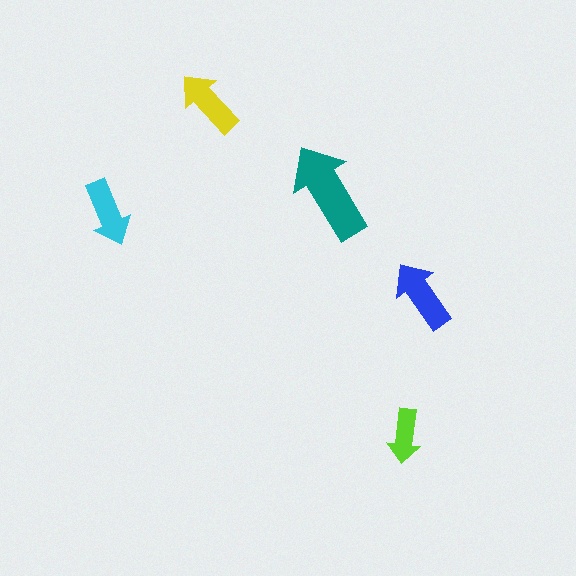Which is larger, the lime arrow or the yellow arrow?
The yellow one.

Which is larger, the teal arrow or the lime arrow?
The teal one.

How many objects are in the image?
There are 5 objects in the image.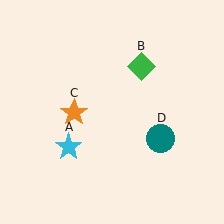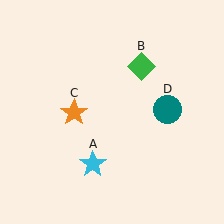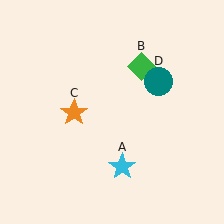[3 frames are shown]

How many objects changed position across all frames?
2 objects changed position: cyan star (object A), teal circle (object D).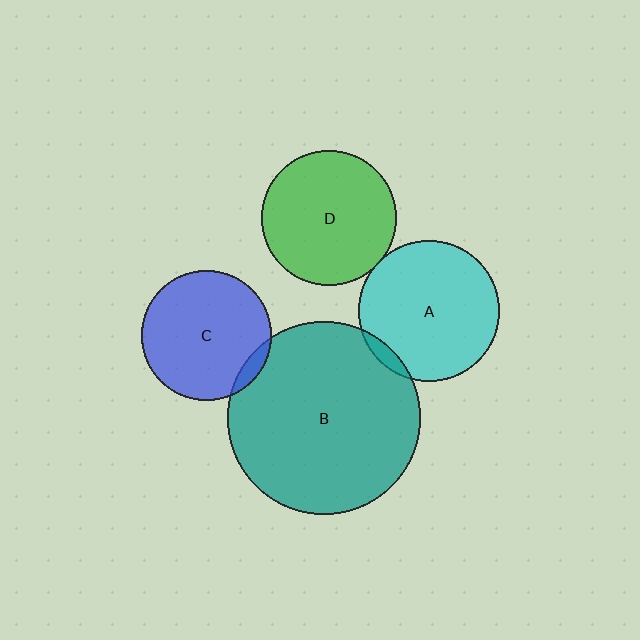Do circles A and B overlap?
Yes.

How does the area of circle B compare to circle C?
Approximately 2.2 times.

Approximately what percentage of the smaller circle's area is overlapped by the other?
Approximately 5%.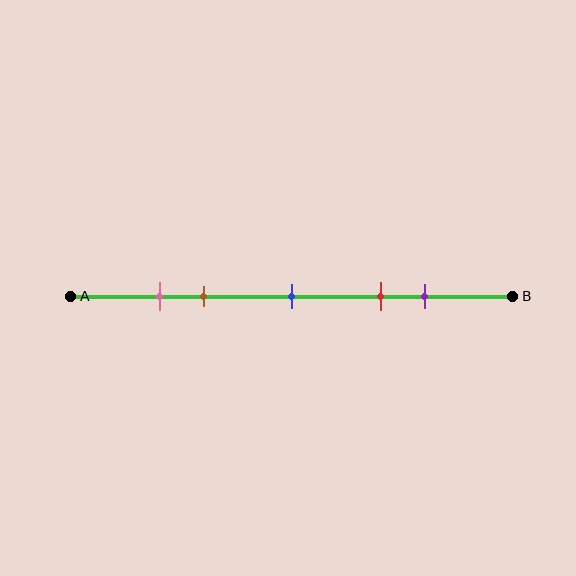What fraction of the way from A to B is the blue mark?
The blue mark is approximately 50% (0.5) of the way from A to B.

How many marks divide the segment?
There are 5 marks dividing the segment.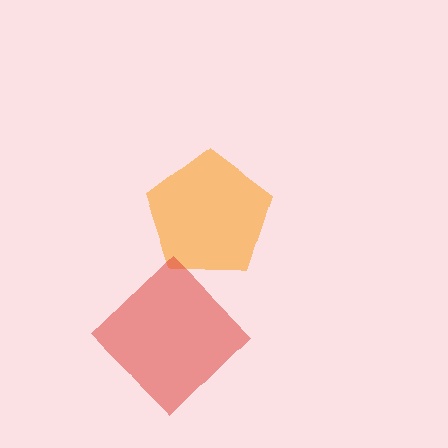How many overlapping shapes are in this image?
There are 2 overlapping shapes in the image.